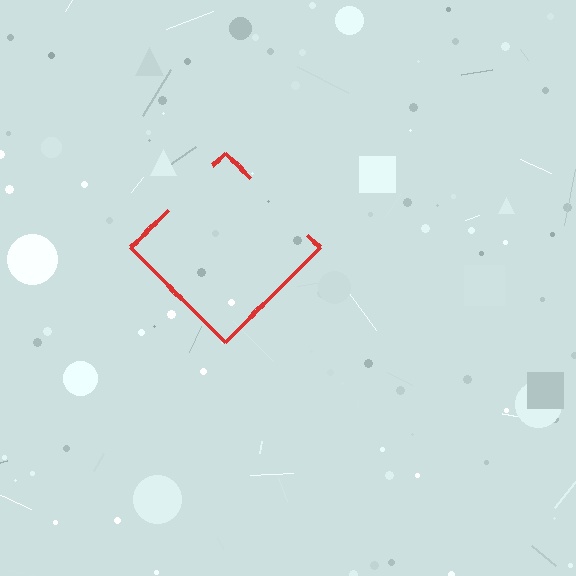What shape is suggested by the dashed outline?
The dashed outline suggests a diamond.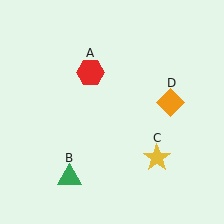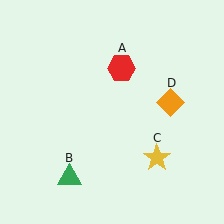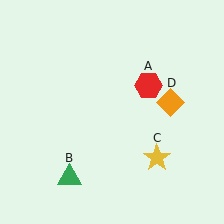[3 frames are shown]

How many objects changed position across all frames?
1 object changed position: red hexagon (object A).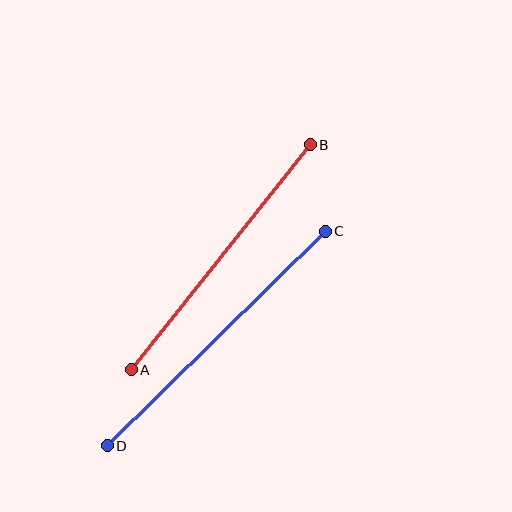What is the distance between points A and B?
The distance is approximately 288 pixels.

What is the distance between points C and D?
The distance is approximately 306 pixels.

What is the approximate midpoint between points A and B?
The midpoint is at approximately (221, 257) pixels.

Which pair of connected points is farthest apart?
Points C and D are farthest apart.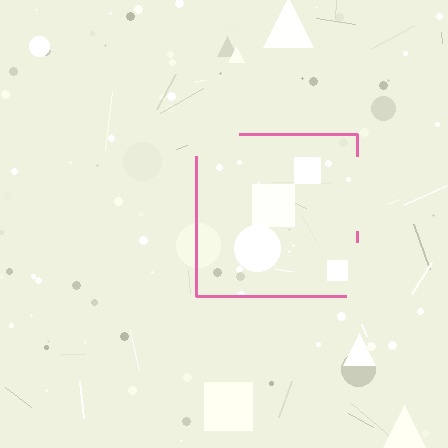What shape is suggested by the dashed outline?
The dashed outline suggests a square.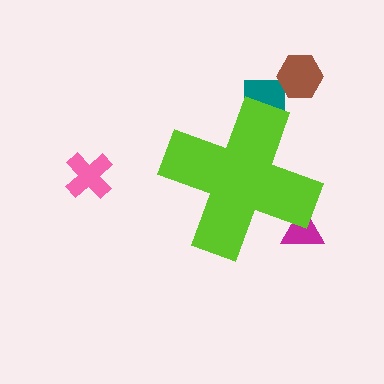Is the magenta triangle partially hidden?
Yes, the magenta triangle is partially hidden behind the lime cross.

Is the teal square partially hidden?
Yes, the teal square is partially hidden behind the lime cross.